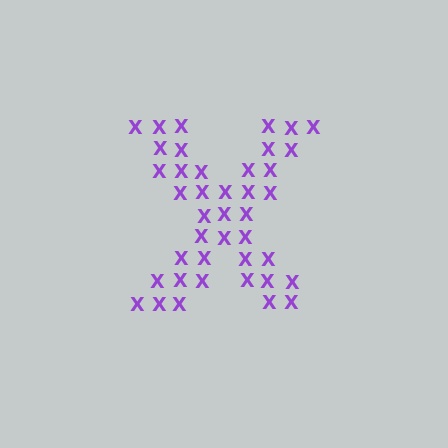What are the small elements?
The small elements are letter X's.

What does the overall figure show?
The overall figure shows the letter X.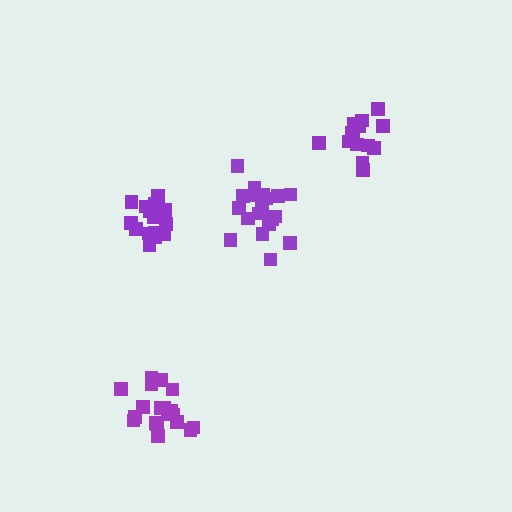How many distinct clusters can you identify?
There are 4 distinct clusters.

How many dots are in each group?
Group 1: 15 dots, Group 2: 21 dots, Group 3: 19 dots, Group 4: 18 dots (73 total).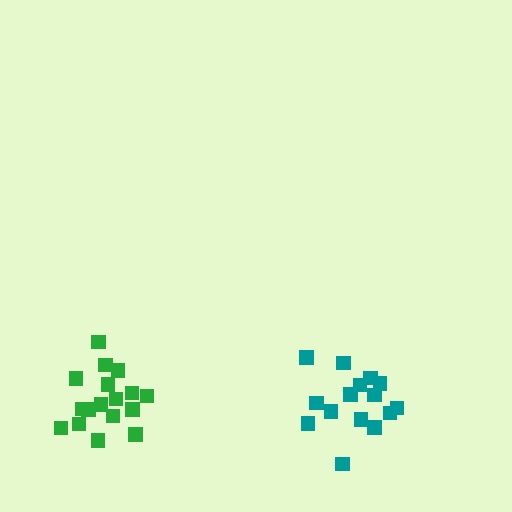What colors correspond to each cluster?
The clusters are colored: green, teal.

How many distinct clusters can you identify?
There are 2 distinct clusters.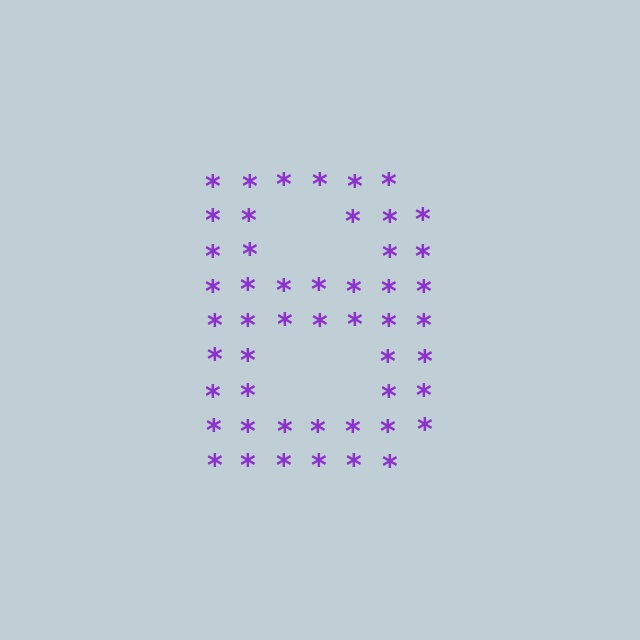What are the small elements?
The small elements are asterisks.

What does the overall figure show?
The overall figure shows the letter B.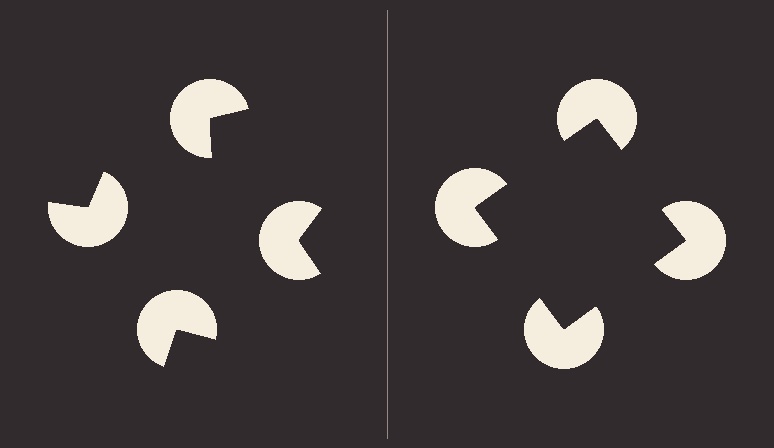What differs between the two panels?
The pac-man discs are positioned identically on both sides; only the wedge orientations differ. On the right they align to a square; on the left they are misaligned.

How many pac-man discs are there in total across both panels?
8 — 4 on each side.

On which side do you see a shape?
An illusory square appears on the right side. On the left side the wedge cuts are rotated, so no coherent shape forms.